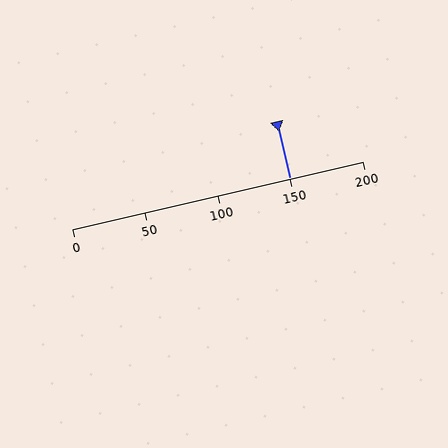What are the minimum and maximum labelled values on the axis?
The axis runs from 0 to 200.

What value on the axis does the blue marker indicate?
The marker indicates approximately 150.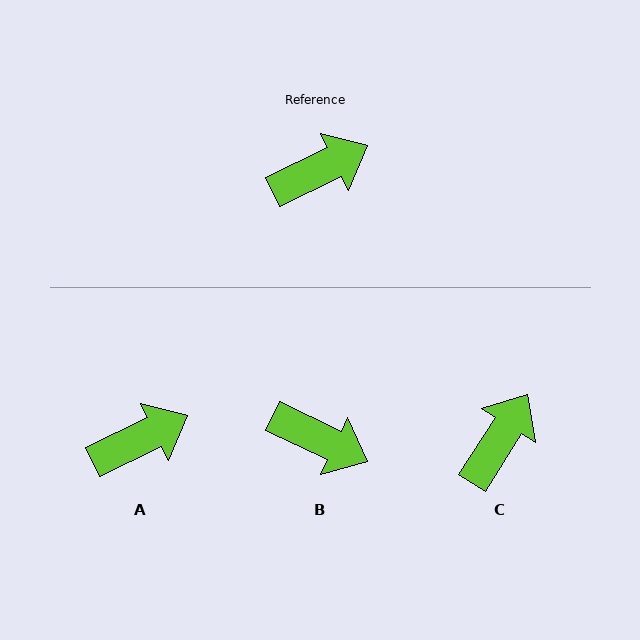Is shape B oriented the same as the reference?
No, it is off by about 52 degrees.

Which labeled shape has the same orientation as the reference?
A.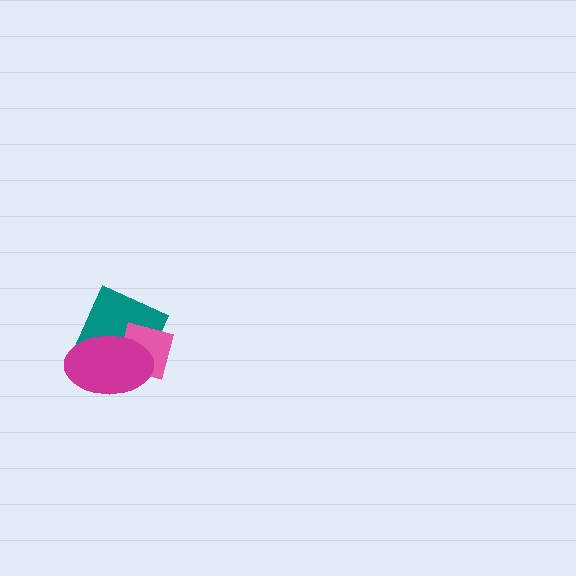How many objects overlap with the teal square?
2 objects overlap with the teal square.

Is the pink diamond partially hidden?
Yes, it is partially covered by another shape.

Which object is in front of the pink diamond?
The magenta ellipse is in front of the pink diamond.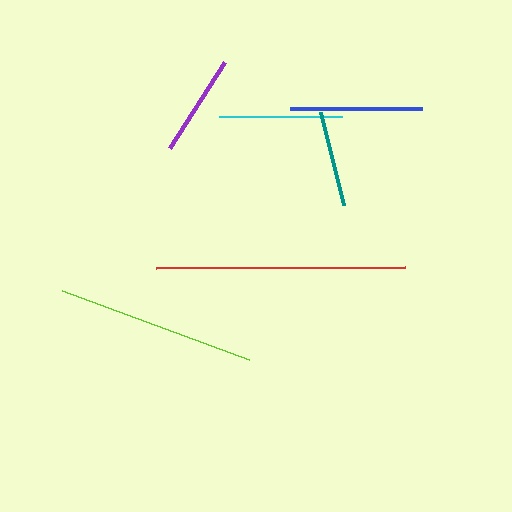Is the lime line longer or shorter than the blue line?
The lime line is longer than the blue line.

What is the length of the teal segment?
The teal segment is approximately 96 pixels long.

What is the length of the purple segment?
The purple segment is approximately 102 pixels long.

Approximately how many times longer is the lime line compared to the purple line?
The lime line is approximately 2.0 times the length of the purple line.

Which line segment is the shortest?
The teal line is the shortest at approximately 96 pixels.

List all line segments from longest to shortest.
From longest to shortest: red, lime, blue, cyan, purple, teal.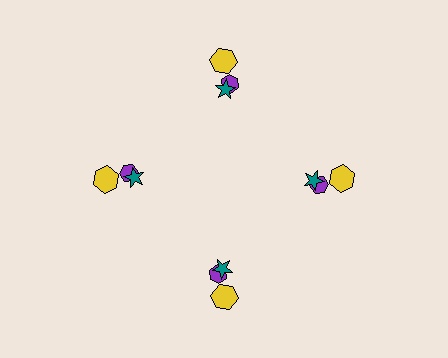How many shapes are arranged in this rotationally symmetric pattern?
There are 12 shapes, arranged in 4 groups of 3.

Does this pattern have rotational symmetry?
Yes, this pattern has 4-fold rotational symmetry. It looks the same after rotating 90 degrees around the center.